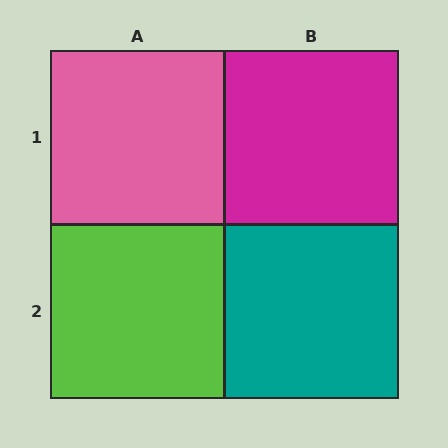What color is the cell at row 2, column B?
Teal.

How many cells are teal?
1 cell is teal.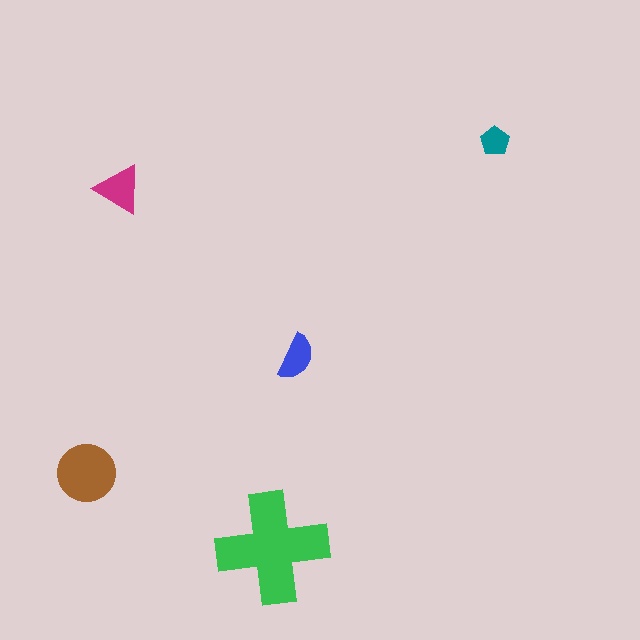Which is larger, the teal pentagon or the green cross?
The green cross.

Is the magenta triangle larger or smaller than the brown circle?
Smaller.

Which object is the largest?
The green cross.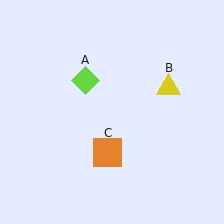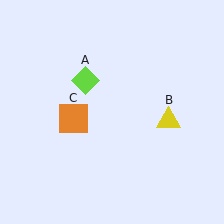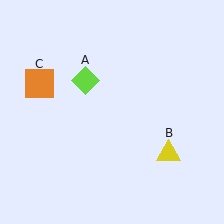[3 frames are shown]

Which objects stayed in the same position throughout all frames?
Lime diamond (object A) remained stationary.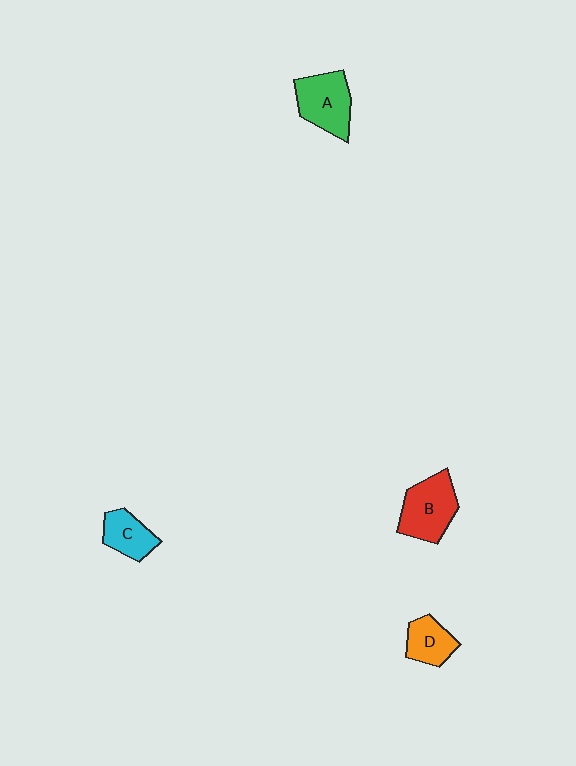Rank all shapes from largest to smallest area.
From largest to smallest: B (red), A (green), C (cyan), D (orange).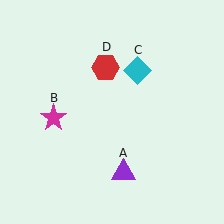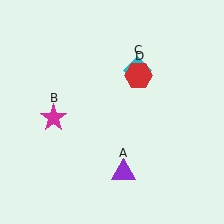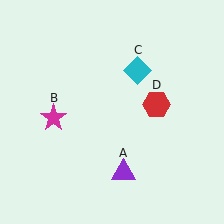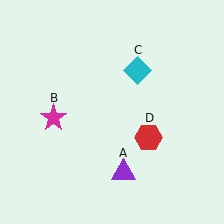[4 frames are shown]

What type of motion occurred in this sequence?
The red hexagon (object D) rotated clockwise around the center of the scene.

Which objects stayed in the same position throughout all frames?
Purple triangle (object A) and magenta star (object B) and cyan diamond (object C) remained stationary.